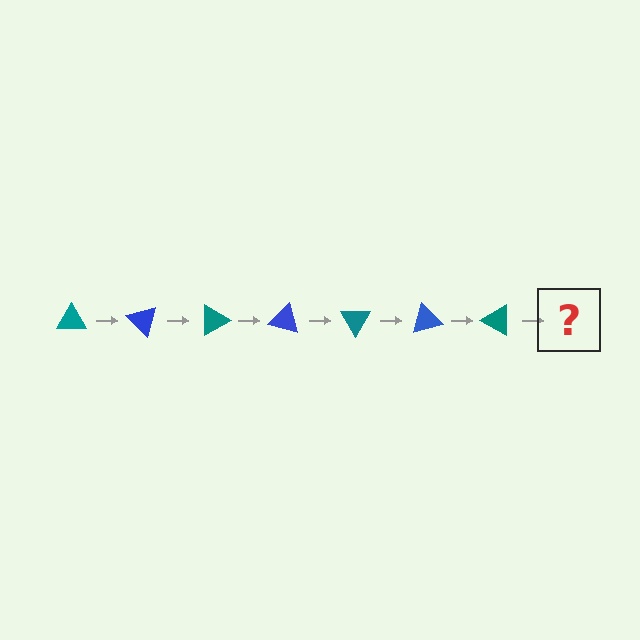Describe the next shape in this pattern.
It should be a blue triangle, rotated 315 degrees from the start.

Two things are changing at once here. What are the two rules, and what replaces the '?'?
The two rules are that it rotates 45 degrees each step and the color cycles through teal and blue. The '?' should be a blue triangle, rotated 315 degrees from the start.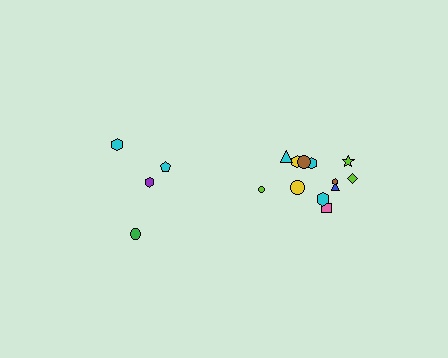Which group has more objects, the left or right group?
The right group.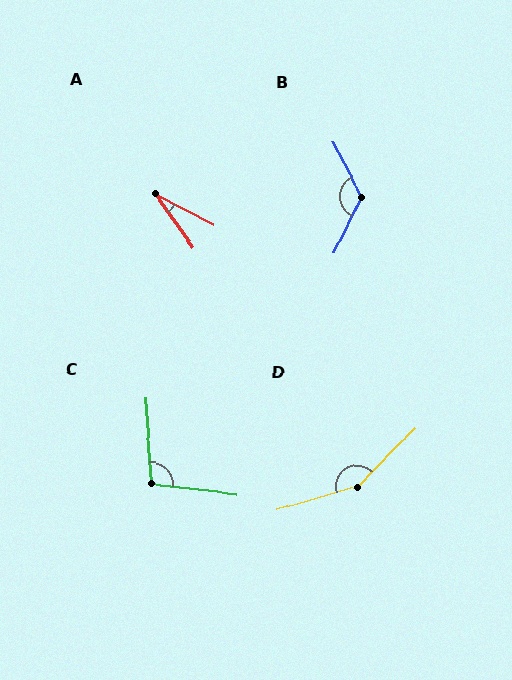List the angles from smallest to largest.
A (26°), C (101°), B (126°), D (151°).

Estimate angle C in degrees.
Approximately 101 degrees.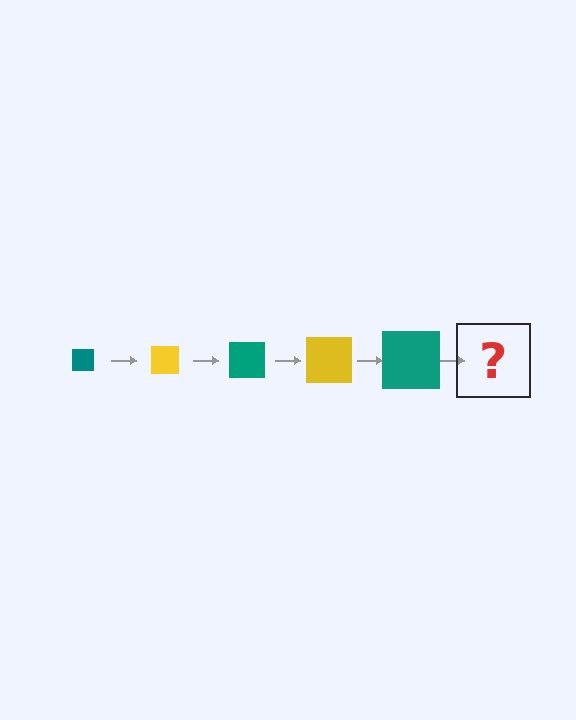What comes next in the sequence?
The next element should be a yellow square, larger than the previous one.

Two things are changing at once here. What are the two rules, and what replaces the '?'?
The two rules are that the square grows larger each step and the color cycles through teal and yellow. The '?' should be a yellow square, larger than the previous one.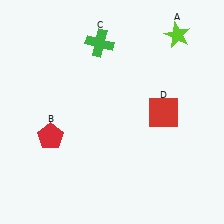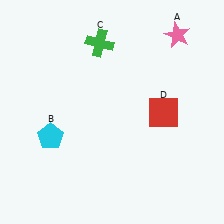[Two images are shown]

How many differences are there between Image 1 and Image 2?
There are 2 differences between the two images.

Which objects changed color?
A changed from lime to pink. B changed from red to cyan.